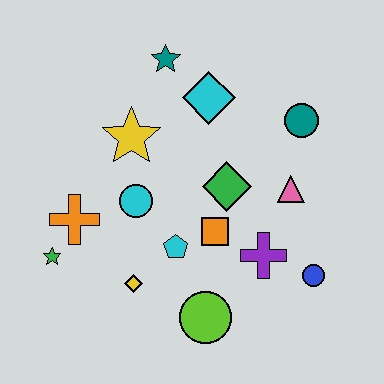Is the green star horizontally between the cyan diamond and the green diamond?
No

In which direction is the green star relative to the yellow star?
The green star is below the yellow star.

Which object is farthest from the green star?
The teal circle is farthest from the green star.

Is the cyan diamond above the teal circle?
Yes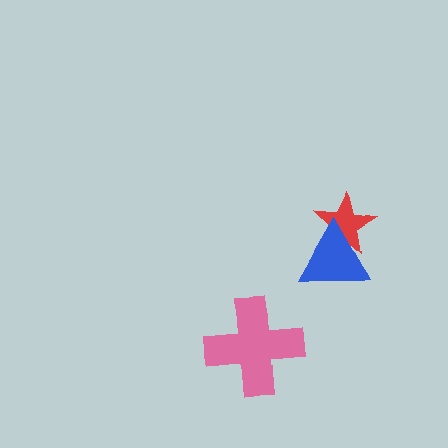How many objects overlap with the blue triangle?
1 object overlaps with the blue triangle.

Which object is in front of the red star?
The blue triangle is in front of the red star.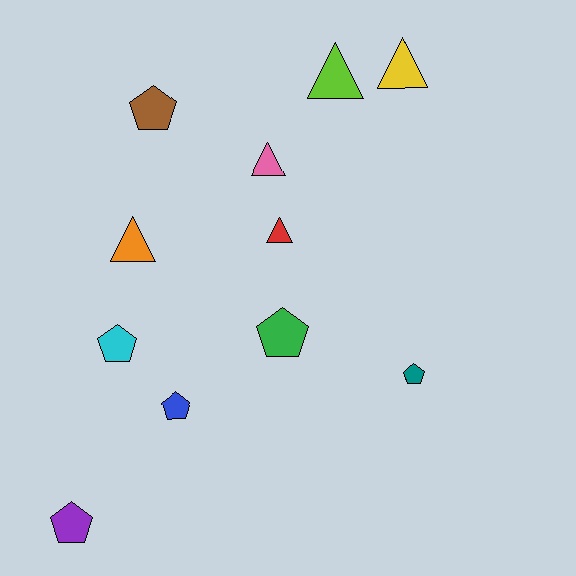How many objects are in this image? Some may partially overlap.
There are 11 objects.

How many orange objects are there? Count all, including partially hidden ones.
There is 1 orange object.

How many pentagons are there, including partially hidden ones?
There are 6 pentagons.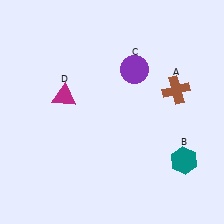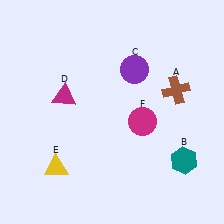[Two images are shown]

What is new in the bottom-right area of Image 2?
A magenta circle (F) was added in the bottom-right area of Image 2.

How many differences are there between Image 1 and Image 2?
There are 2 differences between the two images.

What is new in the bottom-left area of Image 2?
A yellow triangle (E) was added in the bottom-left area of Image 2.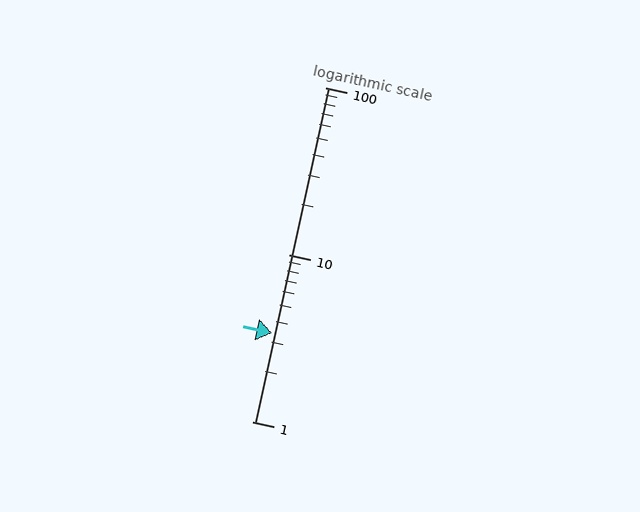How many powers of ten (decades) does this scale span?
The scale spans 2 decades, from 1 to 100.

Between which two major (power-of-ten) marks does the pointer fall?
The pointer is between 1 and 10.